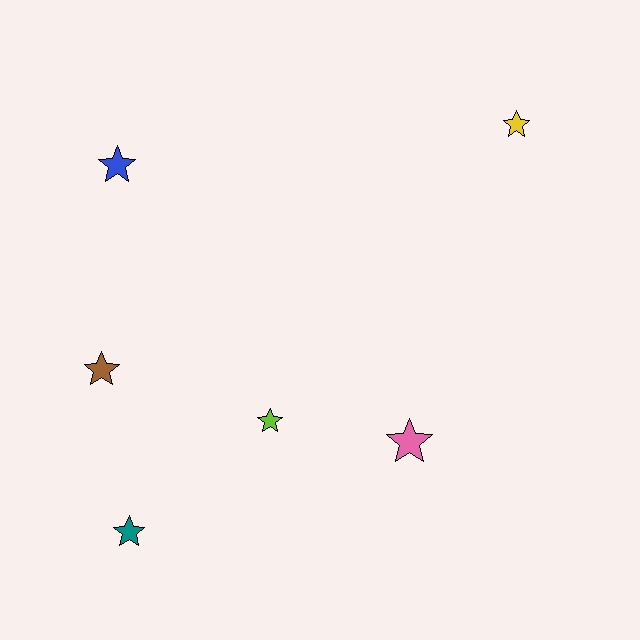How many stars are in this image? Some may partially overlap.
There are 6 stars.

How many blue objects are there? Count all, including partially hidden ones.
There is 1 blue object.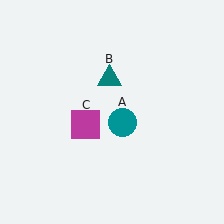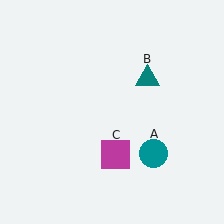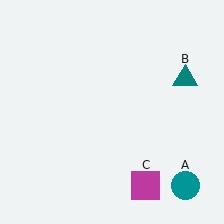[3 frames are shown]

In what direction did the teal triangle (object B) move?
The teal triangle (object B) moved right.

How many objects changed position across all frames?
3 objects changed position: teal circle (object A), teal triangle (object B), magenta square (object C).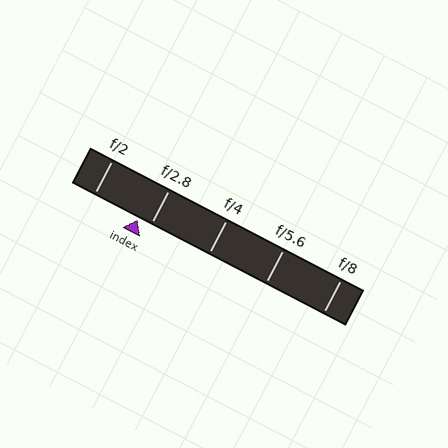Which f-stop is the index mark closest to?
The index mark is closest to f/2.8.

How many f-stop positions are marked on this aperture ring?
There are 5 f-stop positions marked.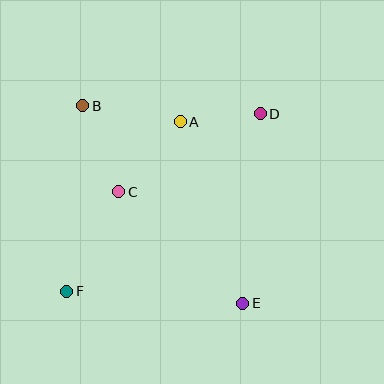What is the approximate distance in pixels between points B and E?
The distance between B and E is approximately 254 pixels.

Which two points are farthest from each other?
Points D and F are farthest from each other.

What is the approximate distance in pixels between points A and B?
The distance between A and B is approximately 99 pixels.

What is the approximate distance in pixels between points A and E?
The distance between A and E is approximately 192 pixels.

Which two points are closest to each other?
Points A and D are closest to each other.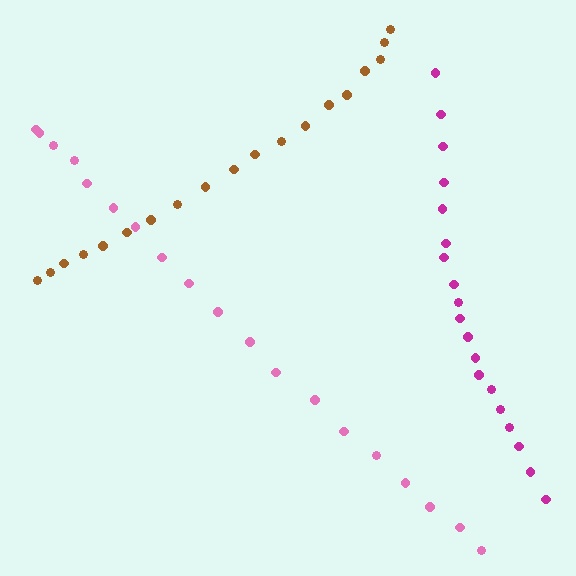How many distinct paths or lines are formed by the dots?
There are 3 distinct paths.